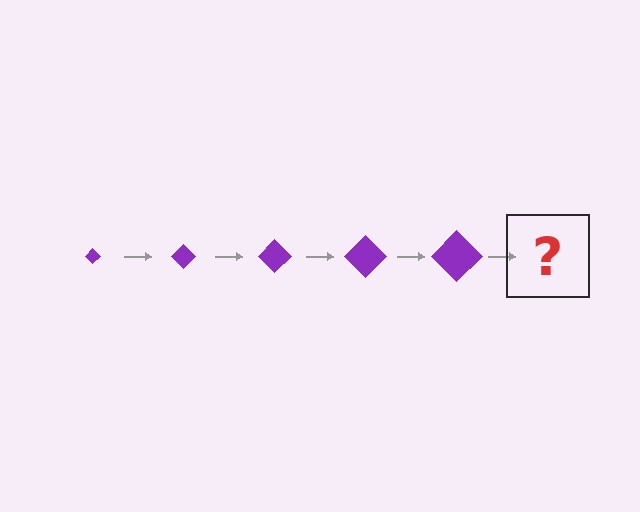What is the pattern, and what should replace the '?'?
The pattern is that the diamond gets progressively larger each step. The '?' should be a purple diamond, larger than the previous one.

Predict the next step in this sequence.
The next step is a purple diamond, larger than the previous one.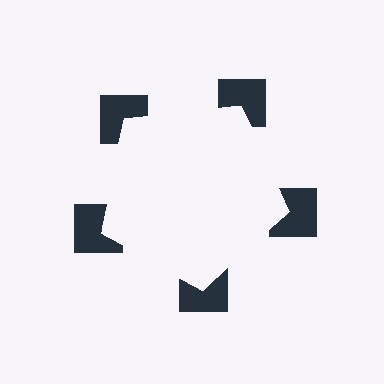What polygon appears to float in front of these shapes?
An illusory pentagon — its edges are inferred from the aligned wedge cuts in the notched squares, not physically drawn.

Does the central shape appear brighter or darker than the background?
It typically appears slightly brighter than the background, even though no actual brightness change is drawn.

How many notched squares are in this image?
There are 5 — one at each vertex of the illusory pentagon.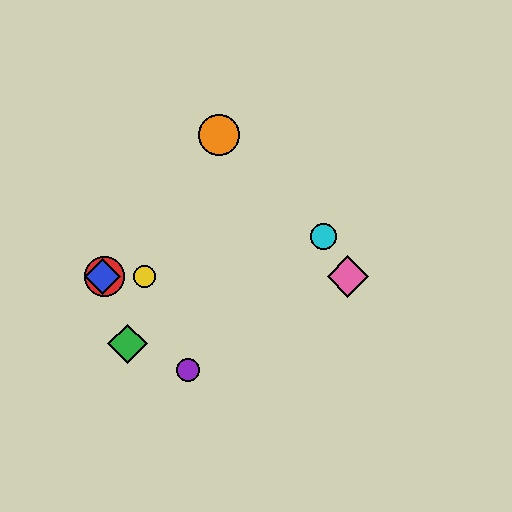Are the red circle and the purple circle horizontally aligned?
No, the red circle is at y≈277 and the purple circle is at y≈370.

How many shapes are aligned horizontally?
4 shapes (the red circle, the blue diamond, the yellow circle, the pink diamond) are aligned horizontally.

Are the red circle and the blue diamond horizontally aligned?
Yes, both are at y≈277.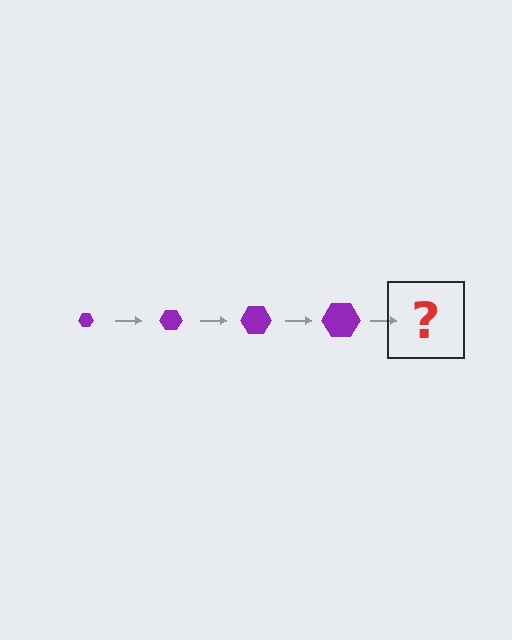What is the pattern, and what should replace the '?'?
The pattern is that the hexagon gets progressively larger each step. The '?' should be a purple hexagon, larger than the previous one.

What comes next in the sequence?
The next element should be a purple hexagon, larger than the previous one.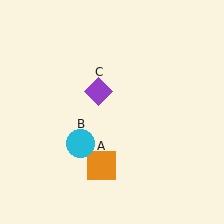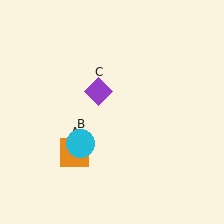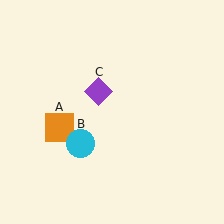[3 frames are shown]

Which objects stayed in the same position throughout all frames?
Cyan circle (object B) and purple diamond (object C) remained stationary.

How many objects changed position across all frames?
1 object changed position: orange square (object A).